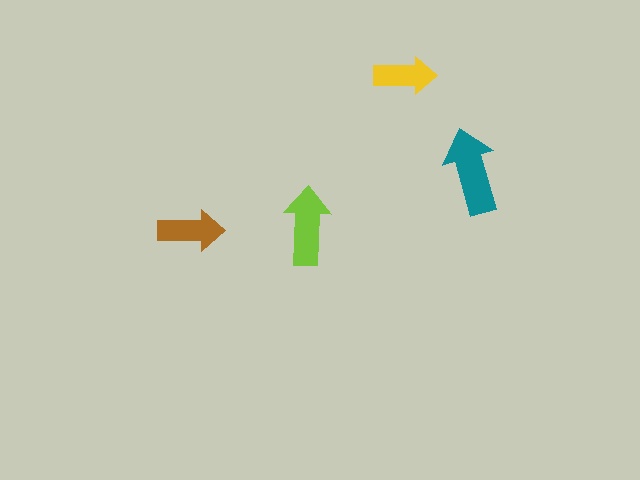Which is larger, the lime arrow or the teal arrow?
The teal one.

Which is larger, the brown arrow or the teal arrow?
The teal one.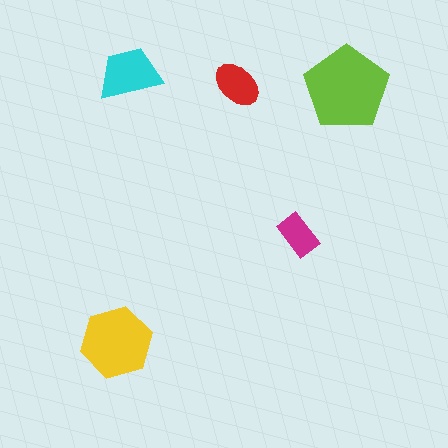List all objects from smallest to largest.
The magenta rectangle, the red ellipse, the cyan trapezoid, the yellow hexagon, the lime pentagon.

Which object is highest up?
The cyan trapezoid is topmost.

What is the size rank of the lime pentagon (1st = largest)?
1st.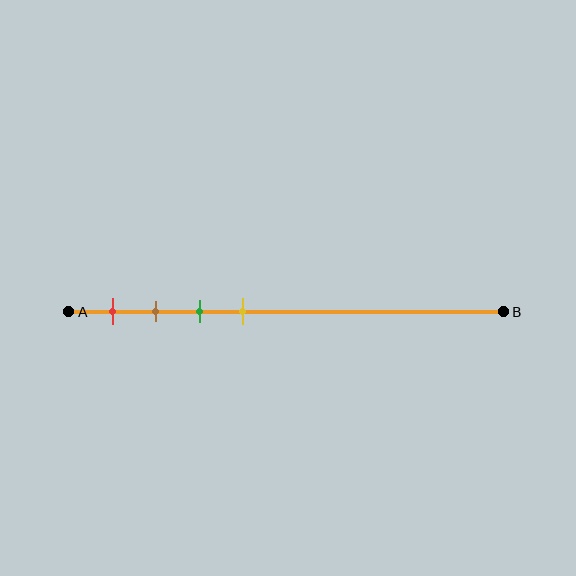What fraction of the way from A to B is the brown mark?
The brown mark is approximately 20% (0.2) of the way from A to B.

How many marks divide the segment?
There are 4 marks dividing the segment.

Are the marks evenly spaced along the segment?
Yes, the marks are approximately evenly spaced.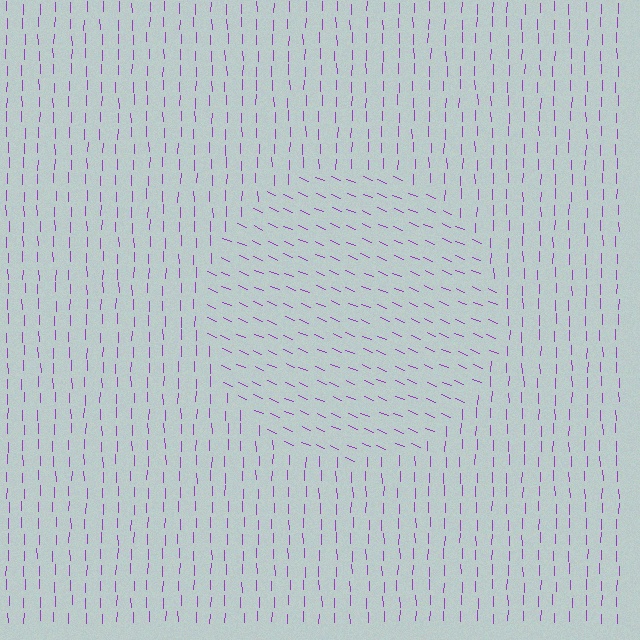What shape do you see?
I see a circle.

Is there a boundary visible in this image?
Yes, there is a texture boundary formed by a change in line orientation.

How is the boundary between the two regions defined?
The boundary is defined purely by a change in line orientation (approximately 67 degrees difference). All lines are the same color and thickness.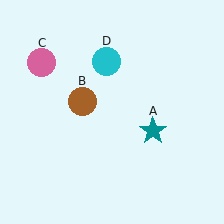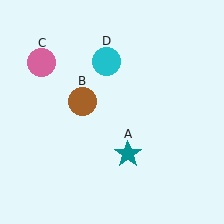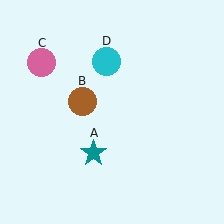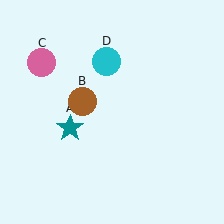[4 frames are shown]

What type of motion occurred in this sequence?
The teal star (object A) rotated clockwise around the center of the scene.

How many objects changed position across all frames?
1 object changed position: teal star (object A).